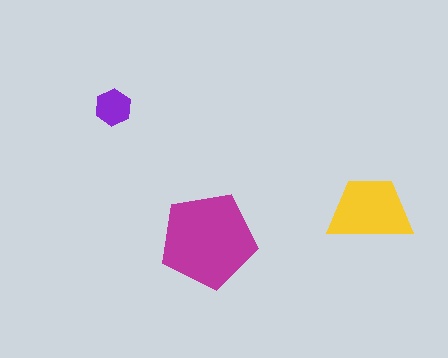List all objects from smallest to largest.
The purple hexagon, the yellow trapezoid, the magenta pentagon.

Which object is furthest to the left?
The purple hexagon is leftmost.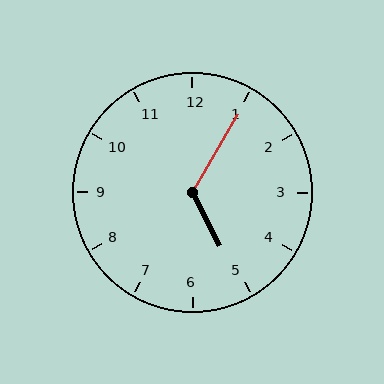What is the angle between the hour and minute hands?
Approximately 122 degrees.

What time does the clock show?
5:05.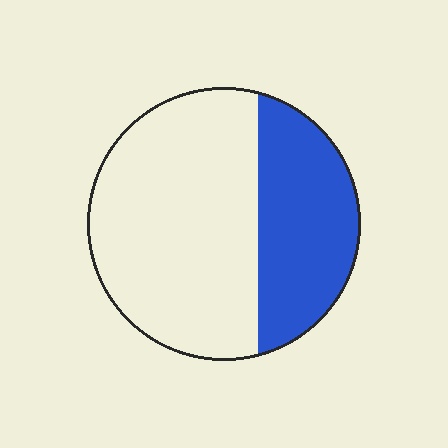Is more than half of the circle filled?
No.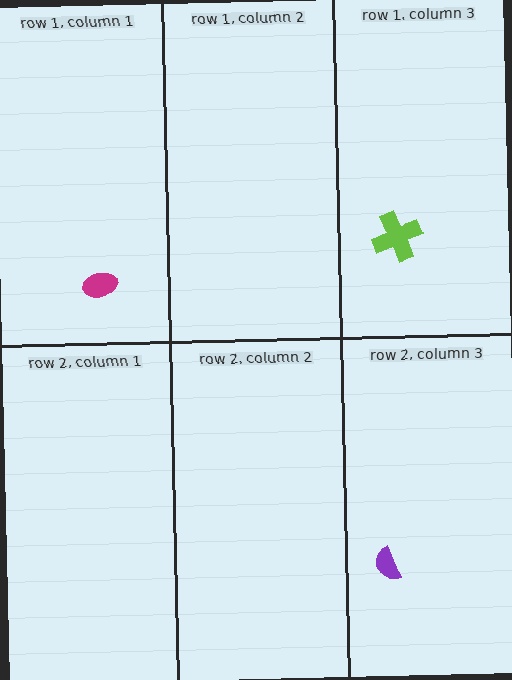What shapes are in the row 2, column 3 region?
The purple semicircle.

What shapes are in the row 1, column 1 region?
The magenta ellipse.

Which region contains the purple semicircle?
The row 2, column 3 region.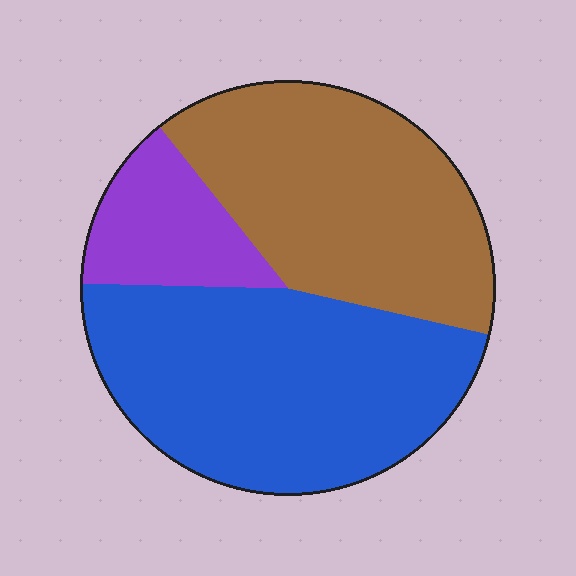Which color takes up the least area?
Purple, at roughly 15%.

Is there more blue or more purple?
Blue.